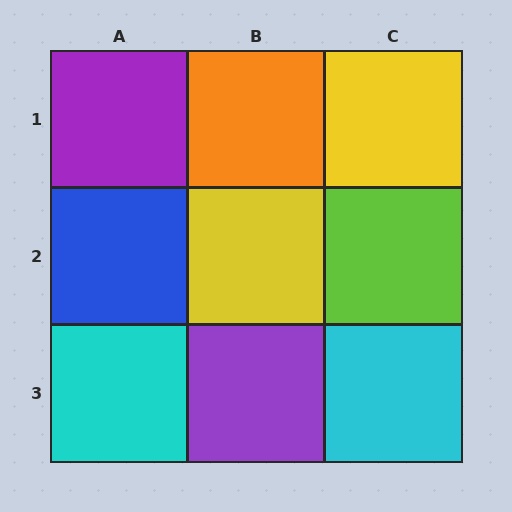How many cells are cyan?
2 cells are cyan.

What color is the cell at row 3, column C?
Cyan.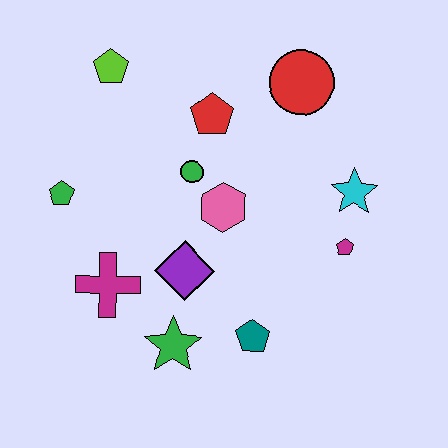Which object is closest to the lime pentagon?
The red pentagon is closest to the lime pentagon.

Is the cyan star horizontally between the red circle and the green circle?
No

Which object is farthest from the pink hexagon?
The lime pentagon is farthest from the pink hexagon.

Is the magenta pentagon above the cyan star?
No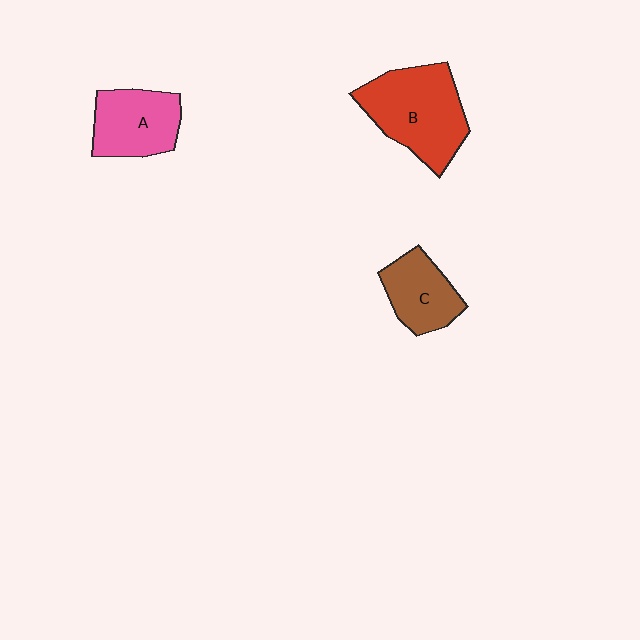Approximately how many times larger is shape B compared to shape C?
Approximately 1.7 times.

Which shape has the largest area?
Shape B (red).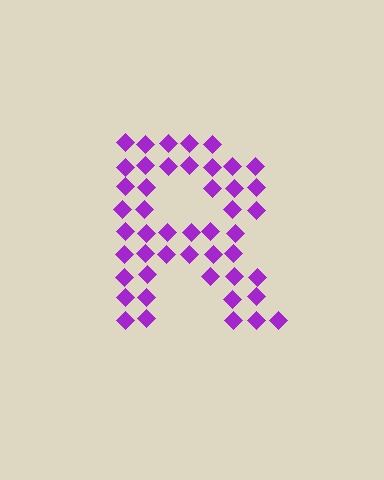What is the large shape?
The large shape is the letter R.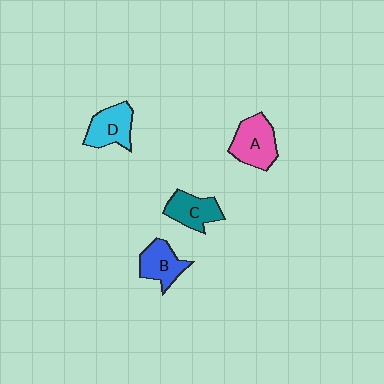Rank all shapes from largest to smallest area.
From largest to smallest: A (pink), D (cyan), C (teal), B (blue).